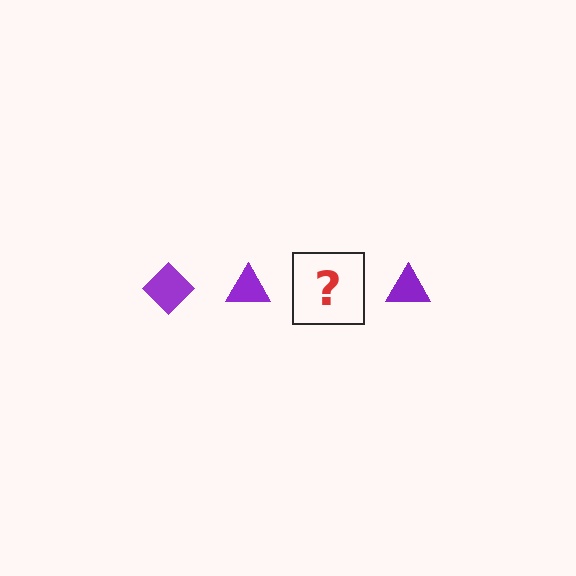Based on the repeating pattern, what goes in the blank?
The blank should be a purple diamond.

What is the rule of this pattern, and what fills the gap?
The rule is that the pattern cycles through diamond, triangle shapes in purple. The gap should be filled with a purple diamond.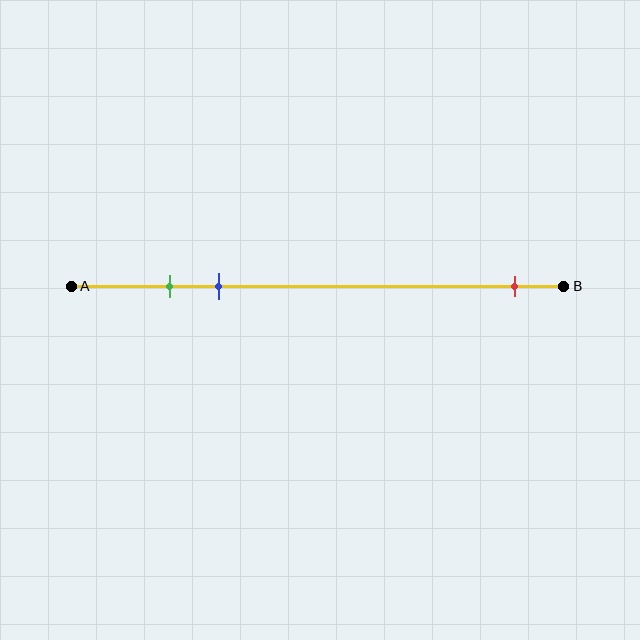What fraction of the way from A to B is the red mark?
The red mark is approximately 90% (0.9) of the way from A to B.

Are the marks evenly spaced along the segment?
No, the marks are not evenly spaced.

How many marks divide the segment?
There are 3 marks dividing the segment.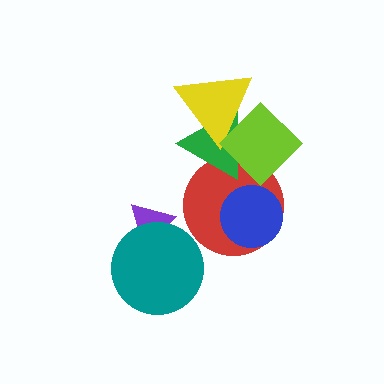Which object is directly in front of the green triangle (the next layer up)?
The yellow triangle is directly in front of the green triangle.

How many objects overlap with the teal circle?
1 object overlaps with the teal circle.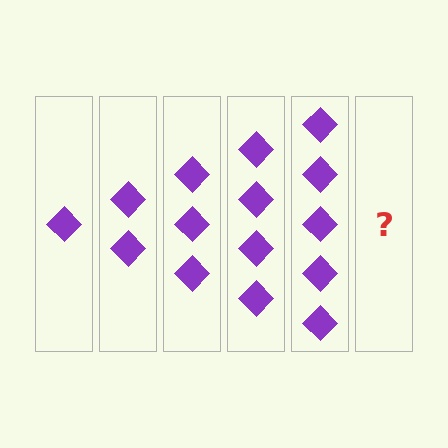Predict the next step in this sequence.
The next step is 6 diamonds.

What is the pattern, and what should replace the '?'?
The pattern is that each step adds one more diamond. The '?' should be 6 diamonds.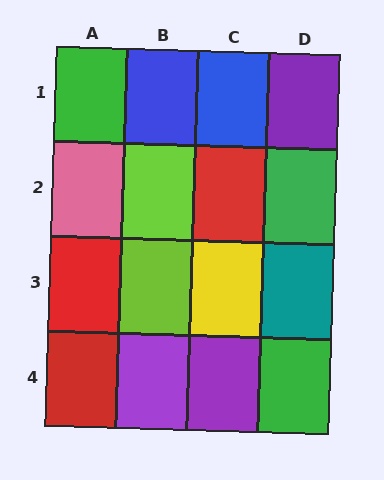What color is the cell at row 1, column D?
Purple.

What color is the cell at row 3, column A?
Red.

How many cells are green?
3 cells are green.